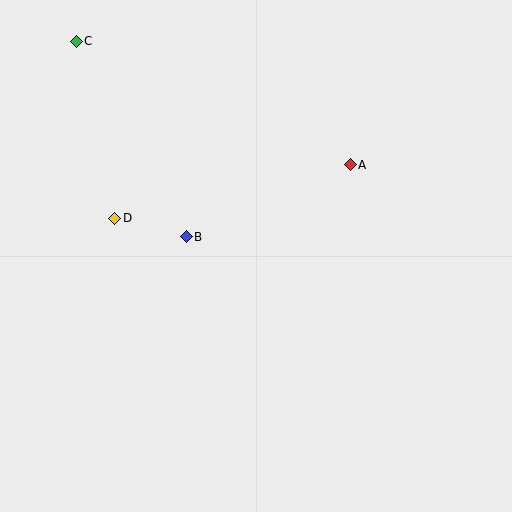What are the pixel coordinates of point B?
Point B is at (186, 237).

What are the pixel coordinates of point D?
Point D is at (114, 218).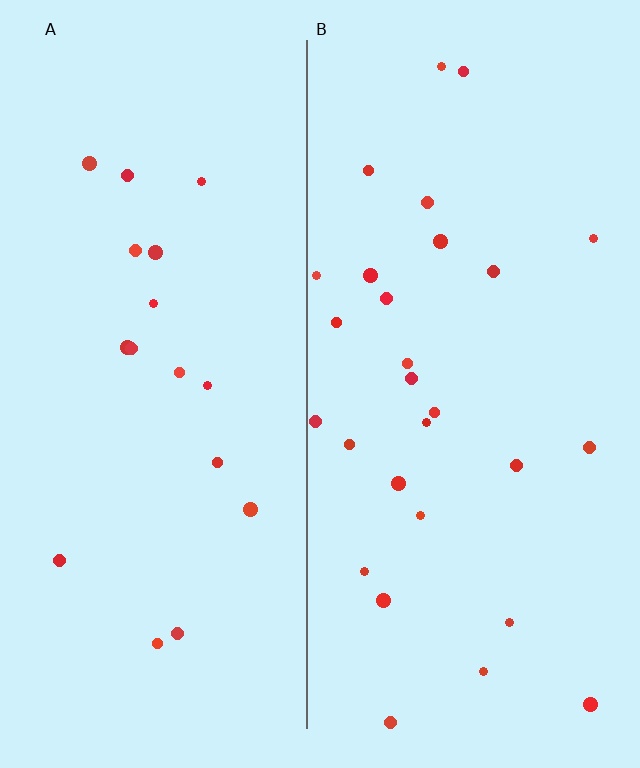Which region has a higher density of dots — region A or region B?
B (the right).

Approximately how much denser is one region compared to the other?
Approximately 1.6× — region B over region A.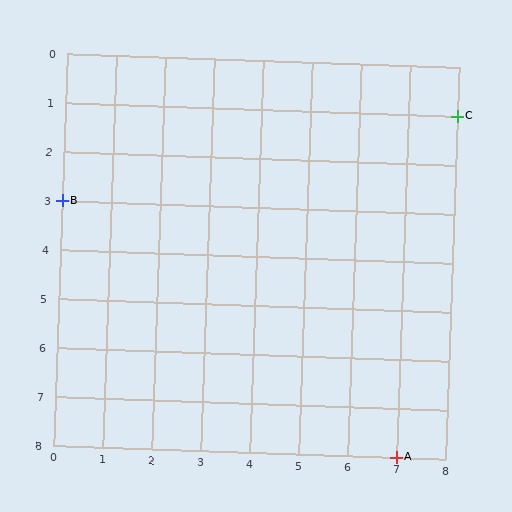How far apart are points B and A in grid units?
Points B and A are 7 columns and 5 rows apart (about 8.6 grid units diagonally).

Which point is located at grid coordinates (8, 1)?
Point C is at (8, 1).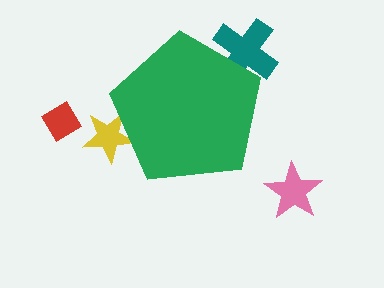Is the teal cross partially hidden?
Yes, the teal cross is partially hidden behind the green pentagon.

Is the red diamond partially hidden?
No, the red diamond is fully visible.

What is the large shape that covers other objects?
A green pentagon.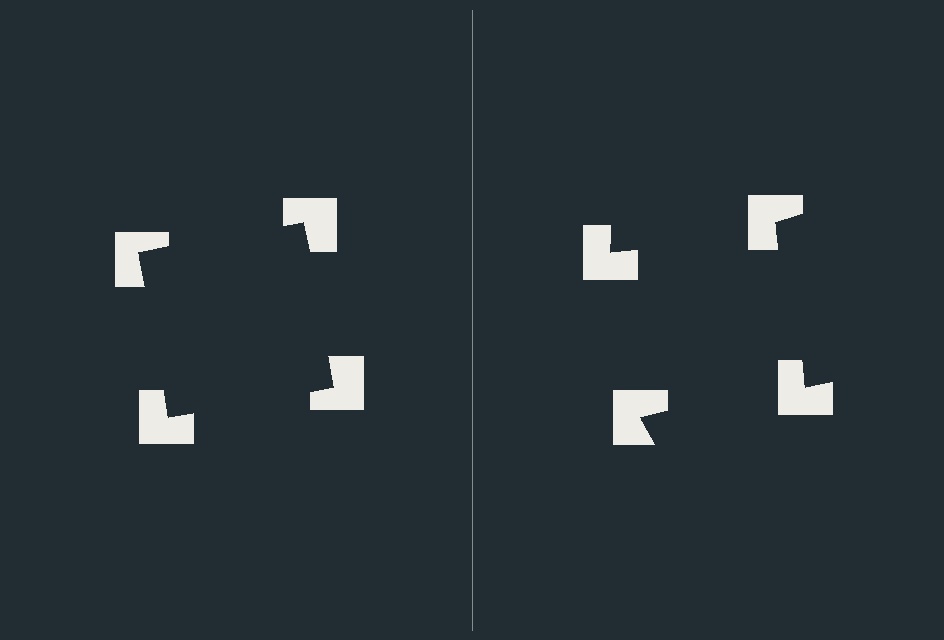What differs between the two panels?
The notched squares are positioned identically on both sides; only the wedge orientations differ. On the left they align to a square; on the right they are misaligned.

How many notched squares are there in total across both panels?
8 — 4 on each side.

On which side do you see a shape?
An illusory square appears on the left side. On the right side the wedge cuts are rotated, so no coherent shape forms.